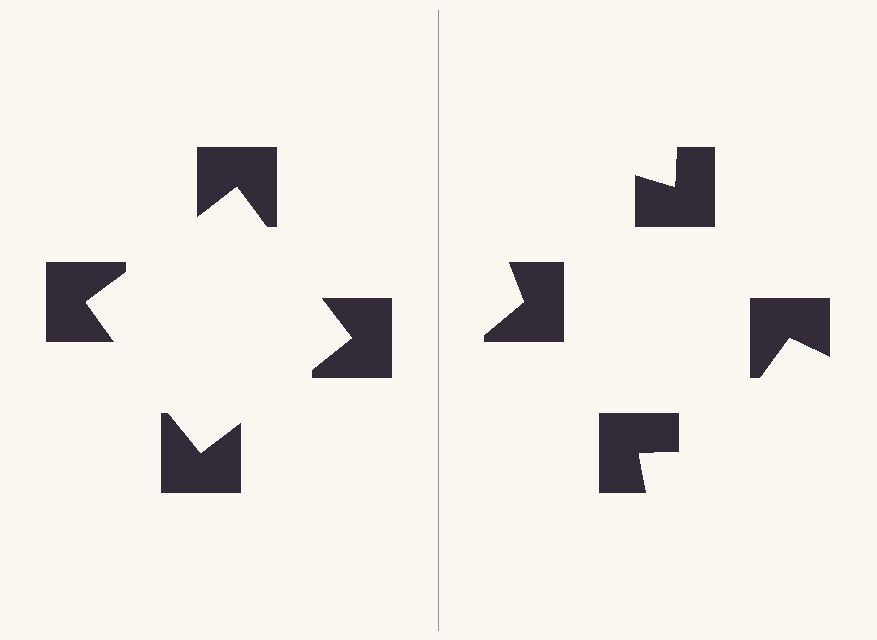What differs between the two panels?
The notched squares are positioned identically on both sides; only the wedge orientations differ. On the left they align to a square; on the right they are misaligned.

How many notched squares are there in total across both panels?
8 — 4 on each side.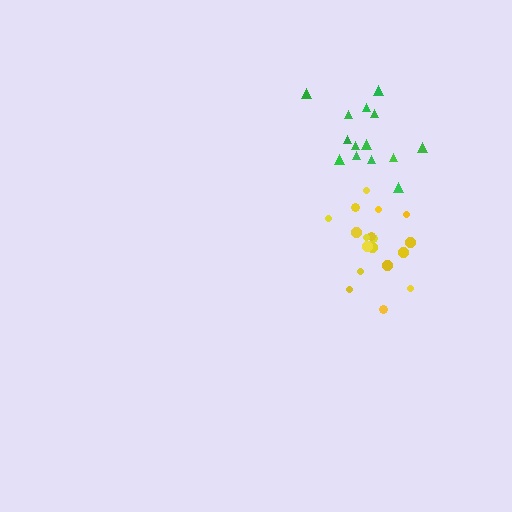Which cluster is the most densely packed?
Green.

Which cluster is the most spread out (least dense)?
Yellow.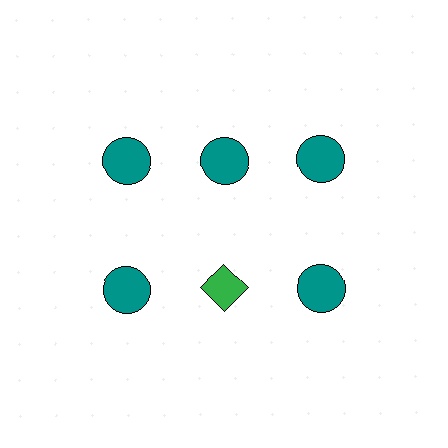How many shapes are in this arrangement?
There are 6 shapes arranged in a grid pattern.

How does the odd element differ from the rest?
It differs in both color (green instead of teal) and shape (diamond instead of circle).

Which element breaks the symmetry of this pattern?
The green diamond in the second row, second from left column breaks the symmetry. All other shapes are teal circles.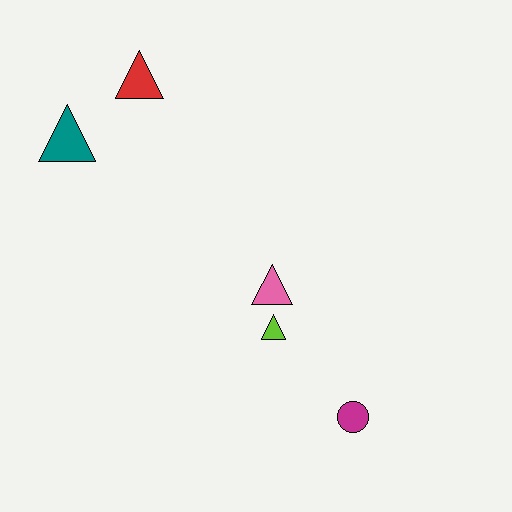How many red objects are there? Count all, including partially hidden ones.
There is 1 red object.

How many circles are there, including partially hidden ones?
There is 1 circle.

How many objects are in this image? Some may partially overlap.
There are 5 objects.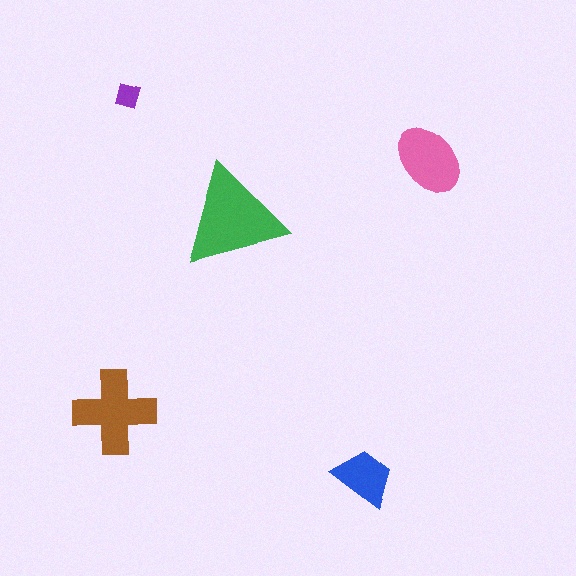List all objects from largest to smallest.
The green triangle, the brown cross, the pink ellipse, the blue trapezoid, the purple square.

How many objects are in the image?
There are 5 objects in the image.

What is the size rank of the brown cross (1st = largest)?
2nd.